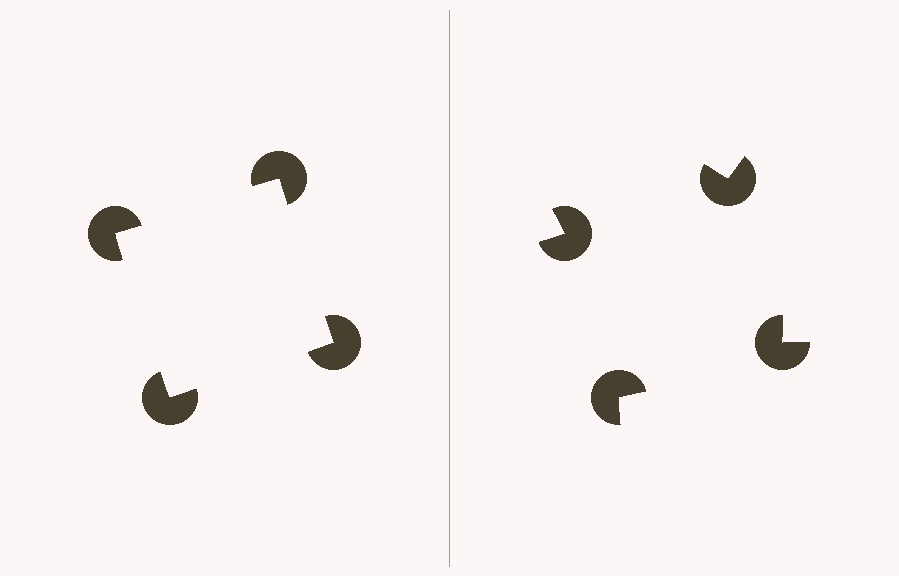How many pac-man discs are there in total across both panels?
8 — 4 on each side.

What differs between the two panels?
The pac-man discs are positioned identically on both sides; only the wedge orientations differ. On the left they align to a square; on the right they are misaligned.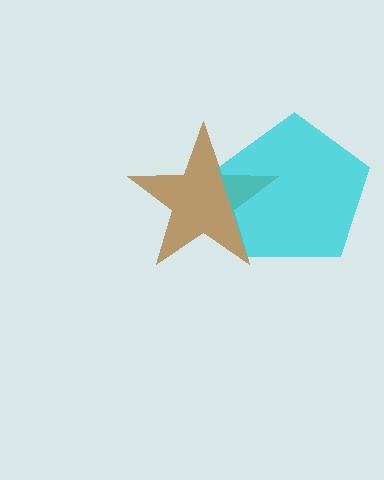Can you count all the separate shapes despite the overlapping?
Yes, there are 2 separate shapes.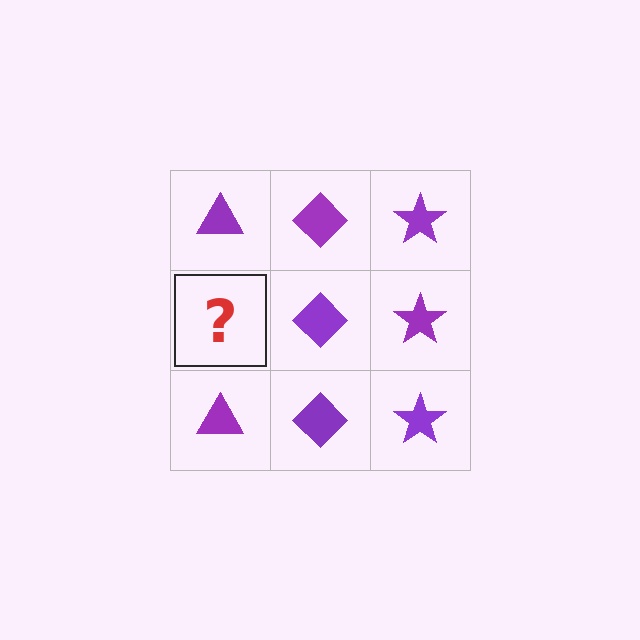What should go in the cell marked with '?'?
The missing cell should contain a purple triangle.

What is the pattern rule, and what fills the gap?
The rule is that each column has a consistent shape. The gap should be filled with a purple triangle.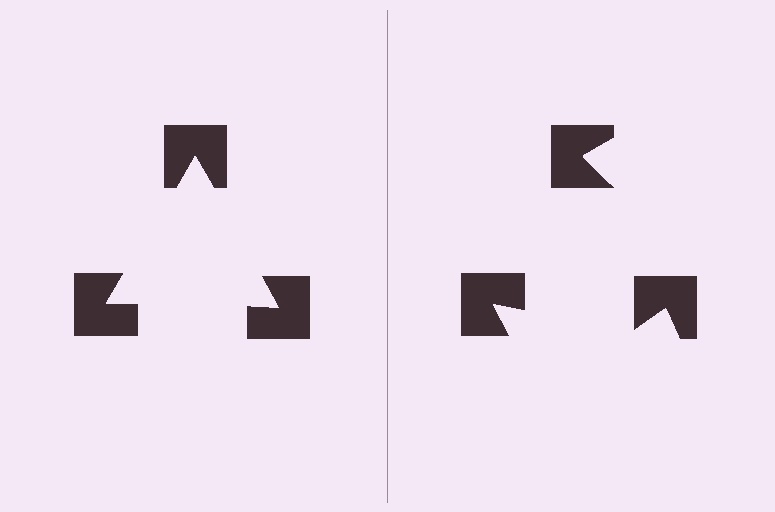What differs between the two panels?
The notched squares are positioned identically on both sides; only the wedge orientations differ. On the left they align to a triangle; on the right they are misaligned.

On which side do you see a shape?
An illusory triangle appears on the left side. On the right side the wedge cuts are rotated, so no coherent shape forms.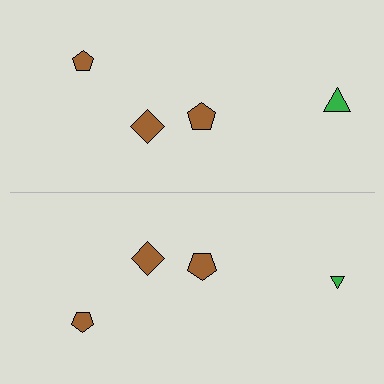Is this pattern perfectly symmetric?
No, the pattern is not perfectly symmetric. The green triangle on the bottom side has a different size than its mirror counterpart.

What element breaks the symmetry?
The green triangle on the bottom side has a different size than its mirror counterpart.